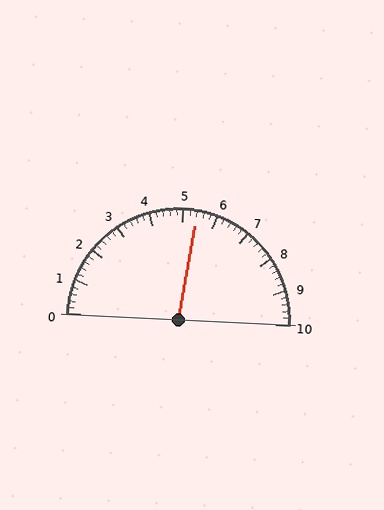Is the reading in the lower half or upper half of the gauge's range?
The reading is in the upper half of the range (0 to 10).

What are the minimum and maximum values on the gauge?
The gauge ranges from 0 to 10.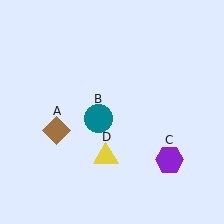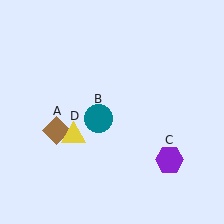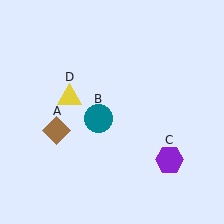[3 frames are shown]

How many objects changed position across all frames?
1 object changed position: yellow triangle (object D).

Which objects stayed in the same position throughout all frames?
Brown diamond (object A) and teal circle (object B) and purple hexagon (object C) remained stationary.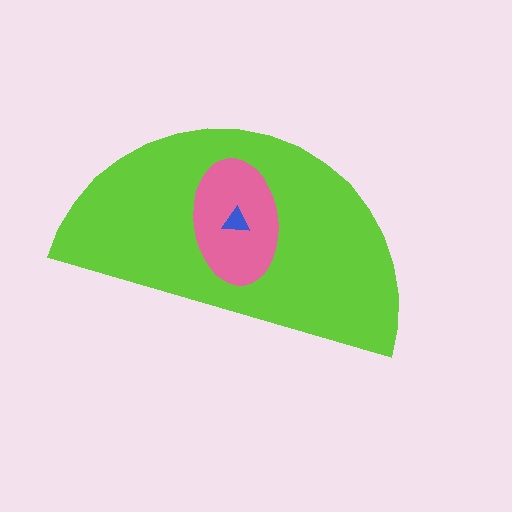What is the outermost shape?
The lime semicircle.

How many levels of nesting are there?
3.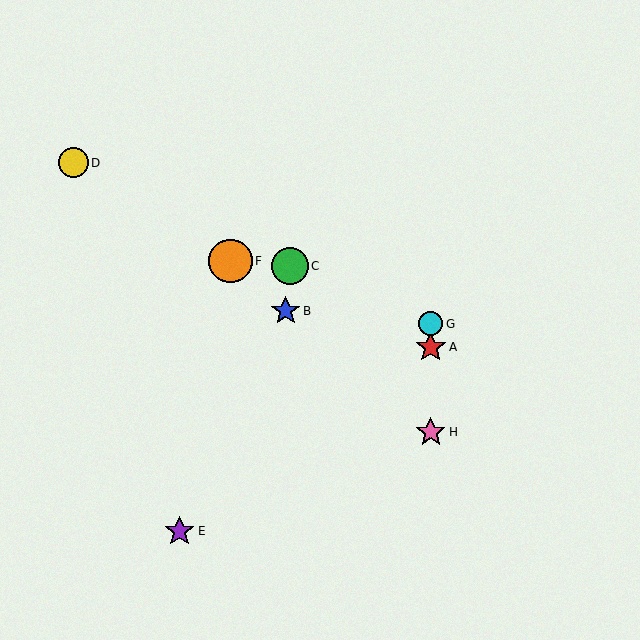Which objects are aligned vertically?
Objects A, G, H are aligned vertically.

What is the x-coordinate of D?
Object D is at x≈73.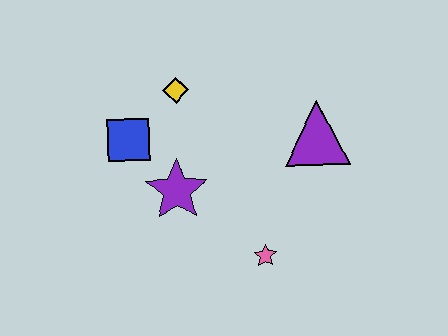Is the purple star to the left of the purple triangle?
Yes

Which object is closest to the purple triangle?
The pink star is closest to the purple triangle.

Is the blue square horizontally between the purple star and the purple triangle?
No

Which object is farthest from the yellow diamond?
The pink star is farthest from the yellow diamond.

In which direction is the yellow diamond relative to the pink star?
The yellow diamond is above the pink star.